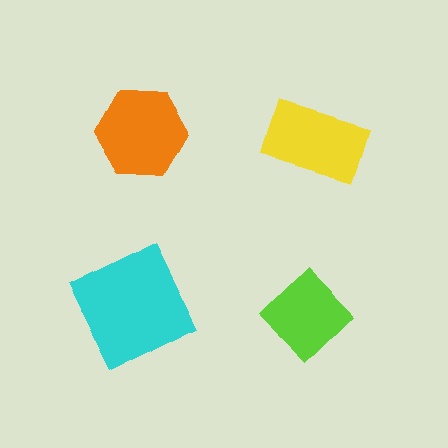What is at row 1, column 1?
An orange hexagon.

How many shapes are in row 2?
2 shapes.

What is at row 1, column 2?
A yellow rectangle.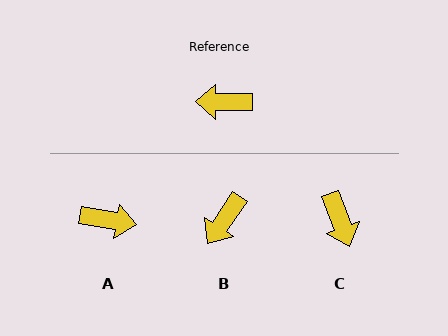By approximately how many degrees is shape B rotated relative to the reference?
Approximately 56 degrees counter-clockwise.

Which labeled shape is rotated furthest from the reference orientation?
A, about 171 degrees away.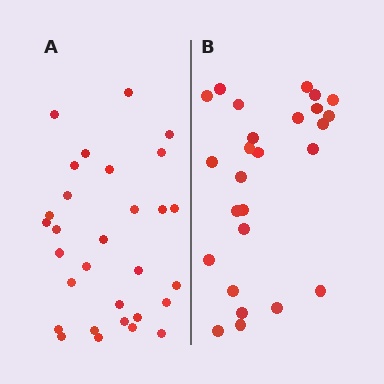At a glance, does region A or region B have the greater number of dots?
Region A (the left region) has more dots.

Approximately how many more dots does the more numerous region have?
Region A has about 4 more dots than region B.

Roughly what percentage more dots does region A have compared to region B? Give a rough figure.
About 15% more.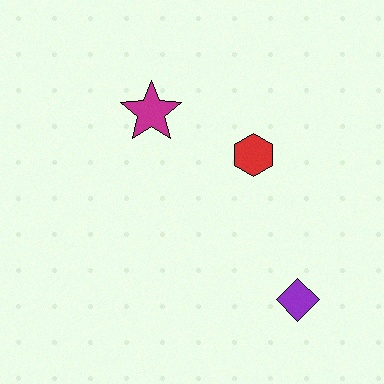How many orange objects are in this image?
There are no orange objects.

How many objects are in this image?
There are 3 objects.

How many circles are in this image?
There are no circles.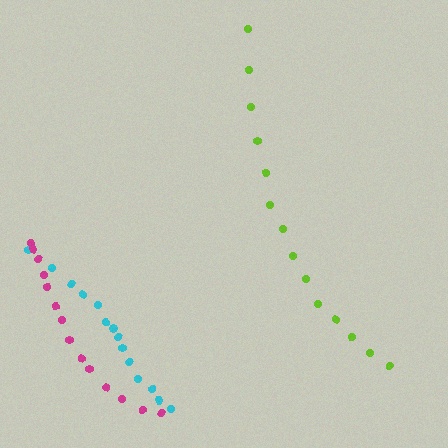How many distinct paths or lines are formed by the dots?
There are 3 distinct paths.